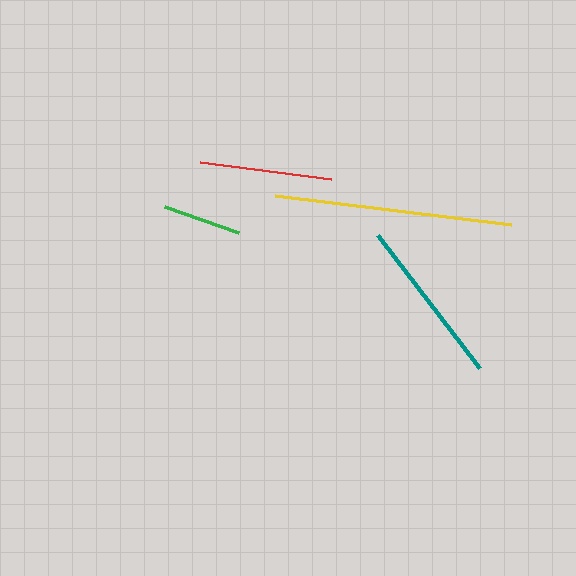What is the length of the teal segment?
The teal segment is approximately 168 pixels long.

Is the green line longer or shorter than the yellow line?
The yellow line is longer than the green line.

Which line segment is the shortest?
The green line is the shortest at approximately 79 pixels.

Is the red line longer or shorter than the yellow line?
The yellow line is longer than the red line.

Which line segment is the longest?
The yellow line is the longest at approximately 238 pixels.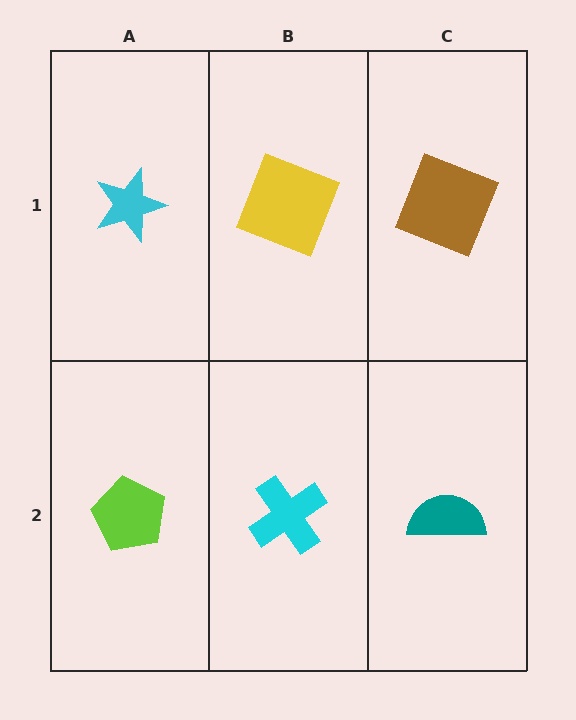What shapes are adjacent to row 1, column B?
A cyan cross (row 2, column B), a cyan star (row 1, column A), a brown square (row 1, column C).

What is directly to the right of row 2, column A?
A cyan cross.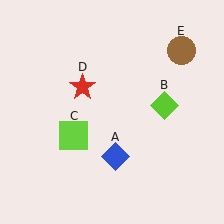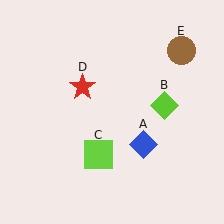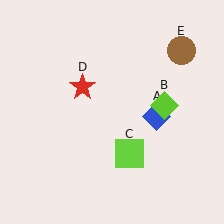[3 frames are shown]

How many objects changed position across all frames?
2 objects changed position: blue diamond (object A), lime square (object C).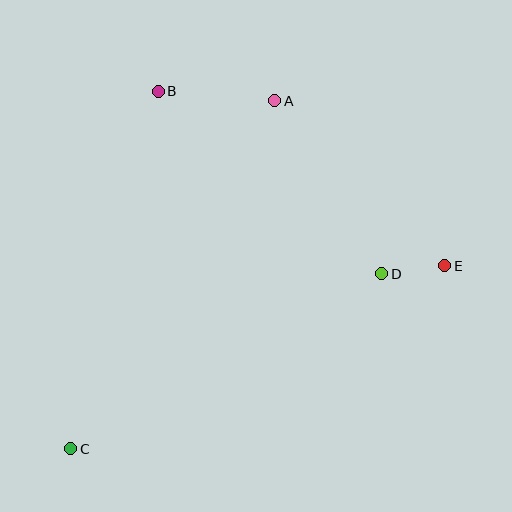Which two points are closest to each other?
Points D and E are closest to each other.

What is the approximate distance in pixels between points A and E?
The distance between A and E is approximately 237 pixels.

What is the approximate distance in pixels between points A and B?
The distance between A and B is approximately 117 pixels.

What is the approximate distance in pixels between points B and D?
The distance between B and D is approximately 289 pixels.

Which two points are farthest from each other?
Points C and E are farthest from each other.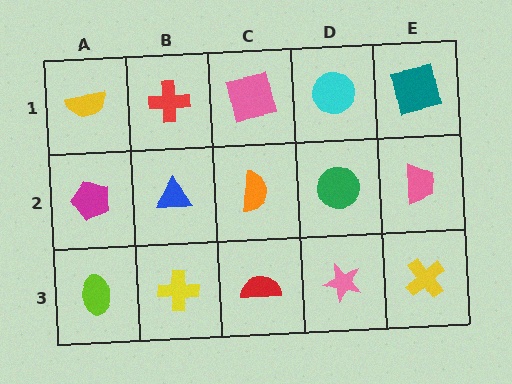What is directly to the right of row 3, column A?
A yellow cross.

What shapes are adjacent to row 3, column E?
A pink trapezoid (row 2, column E), a pink star (row 3, column D).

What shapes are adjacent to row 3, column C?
An orange semicircle (row 2, column C), a yellow cross (row 3, column B), a pink star (row 3, column D).